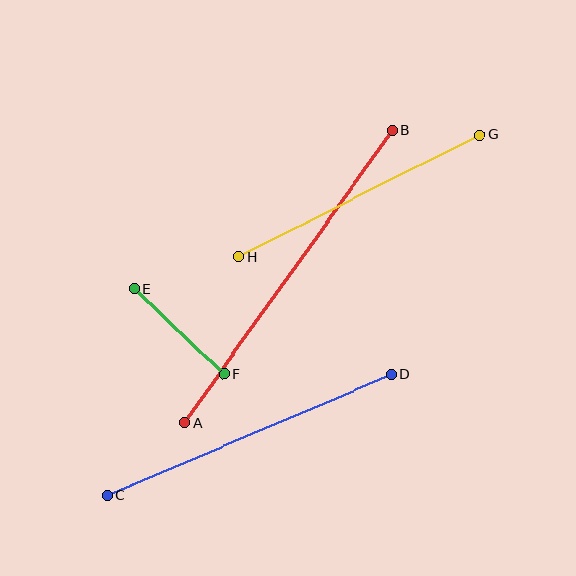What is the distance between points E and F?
The distance is approximately 124 pixels.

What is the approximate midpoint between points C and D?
The midpoint is at approximately (249, 435) pixels.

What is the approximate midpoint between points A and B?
The midpoint is at approximately (289, 276) pixels.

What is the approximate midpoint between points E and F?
The midpoint is at approximately (179, 332) pixels.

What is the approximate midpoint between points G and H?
The midpoint is at approximately (359, 196) pixels.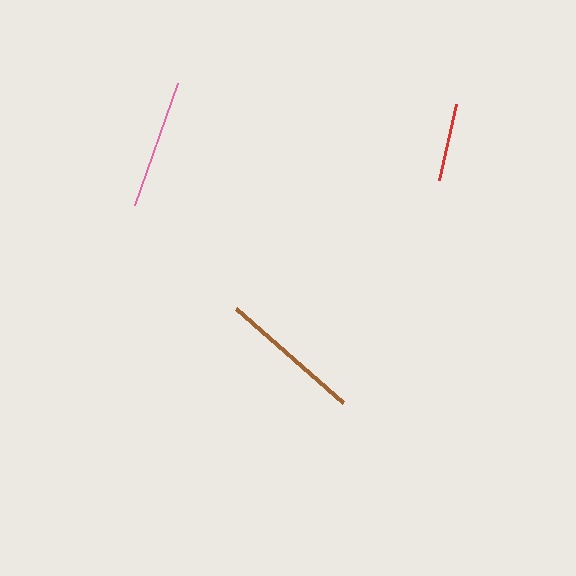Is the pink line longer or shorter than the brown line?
The brown line is longer than the pink line.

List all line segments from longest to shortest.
From longest to shortest: brown, pink, red.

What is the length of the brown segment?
The brown segment is approximately 143 pixels long.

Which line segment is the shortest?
The red line is the shortest at approximately 78 pixels.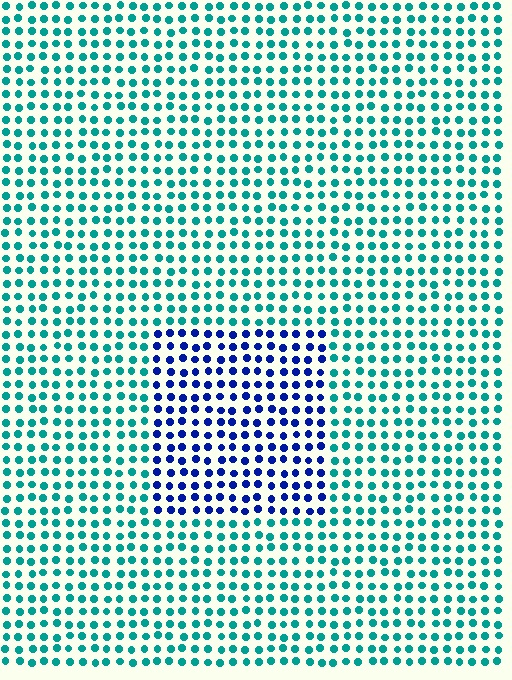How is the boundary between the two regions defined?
The boundary is defined purely by a slight shift in hue (about 56 degrees). Spacing, size, and orientation are identical on both sides.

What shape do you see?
I see a rectangle.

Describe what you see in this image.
The image is filled with small teal elements in a uniform arrangement. A rectangle-shaped region is visible where the elements are tinted to a slightly different hue, forming a subtle color boundary.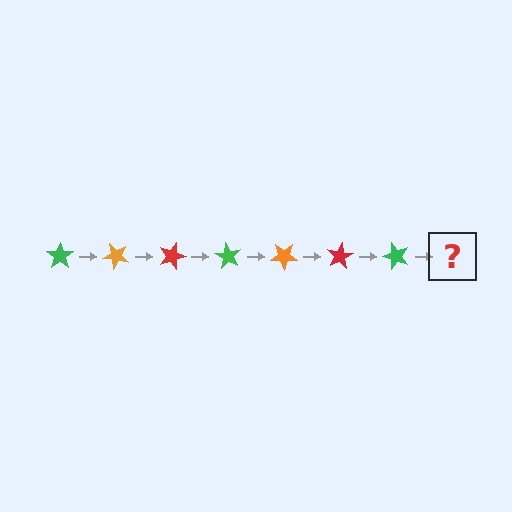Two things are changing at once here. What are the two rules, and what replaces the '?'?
The two rules are that it rotates 45 degrees each step and the color cycles through green, orange, and red. The '?' should be an orange star, rotated 315 degrees from the start.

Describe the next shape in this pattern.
It should be an orange star, rotated 315 degrees from the start.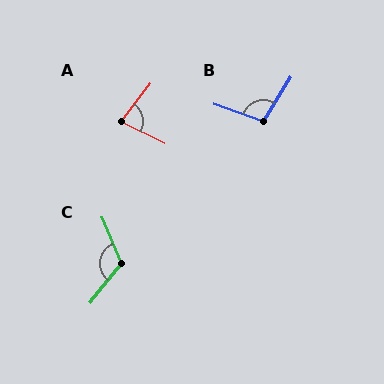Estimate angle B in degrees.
Approximately 102 degrees.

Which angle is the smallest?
A, at approximately 80 degrees.